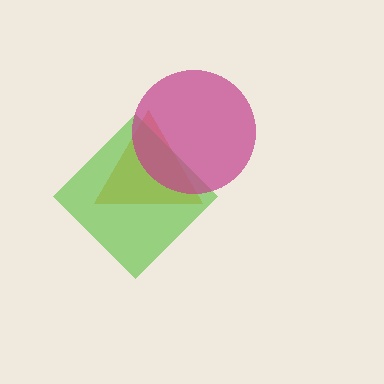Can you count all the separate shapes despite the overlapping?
Yes, there are 3 separate shapes.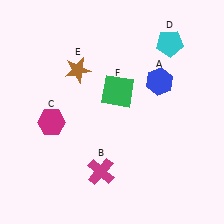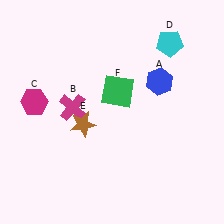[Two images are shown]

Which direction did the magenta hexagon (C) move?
The magenta hexagon (C) moved up.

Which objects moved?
The objects that moved are: the magenta cross (B), the magenta hexagon (C), the brown star (E).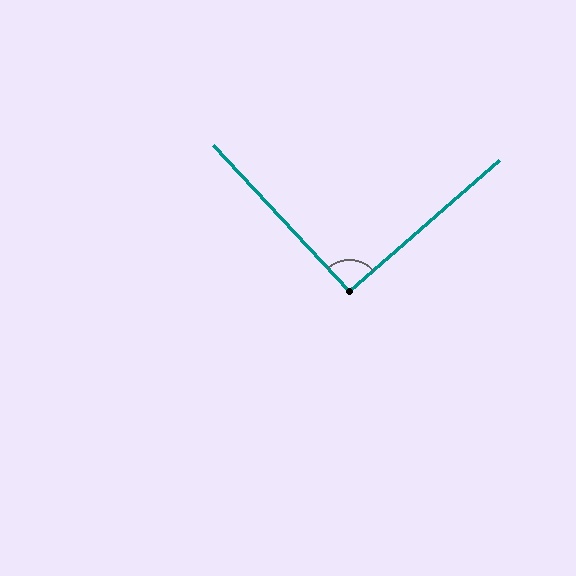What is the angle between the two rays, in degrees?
Approximately 92 degrees.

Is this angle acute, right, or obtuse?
It is approximately a right angle.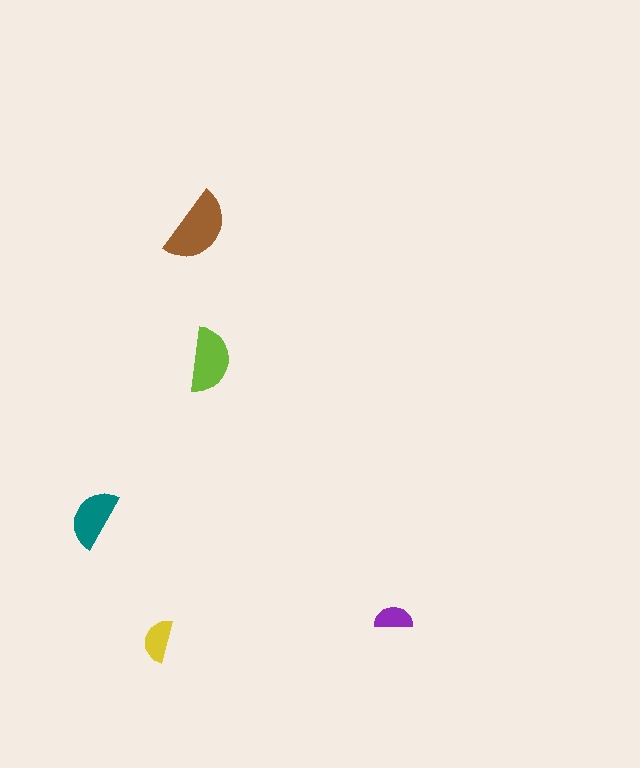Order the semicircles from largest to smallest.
the brown one, the lime one, the teal one, the yellow one, the purple one.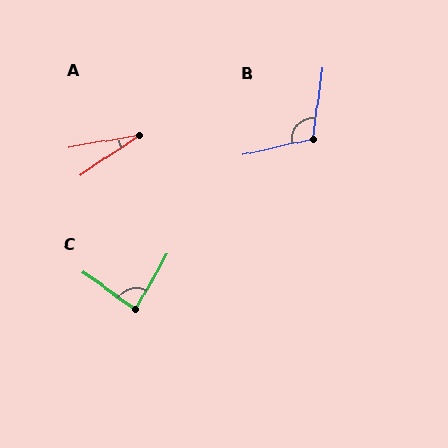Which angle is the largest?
B, at approximately 111 degrees.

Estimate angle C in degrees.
Approximately 85 degrees.